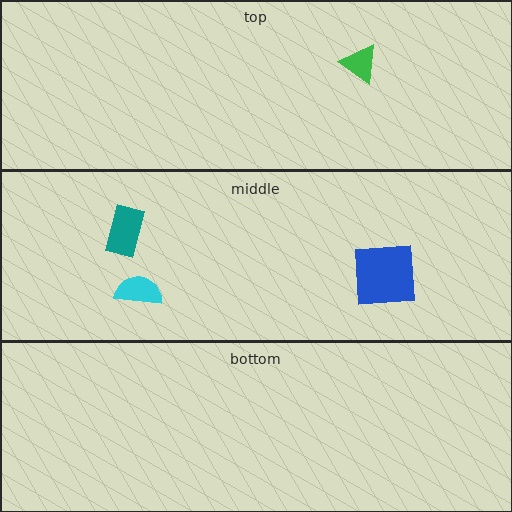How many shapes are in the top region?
1.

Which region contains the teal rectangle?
The middle region.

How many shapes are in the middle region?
3.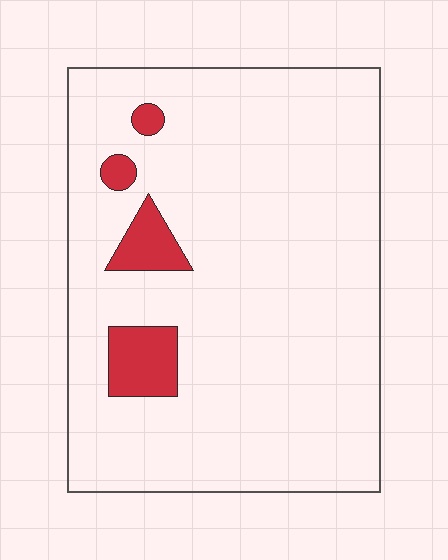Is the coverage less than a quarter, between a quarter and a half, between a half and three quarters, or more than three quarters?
Less than a quarter.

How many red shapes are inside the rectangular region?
4.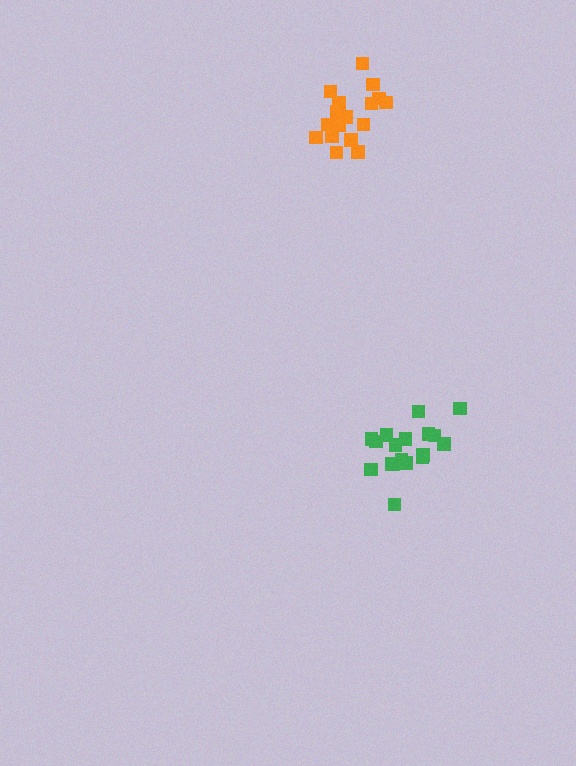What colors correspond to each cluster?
The clusters are colored: orange, green.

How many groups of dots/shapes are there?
There are 2 groups.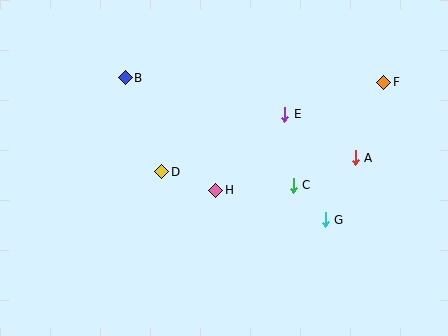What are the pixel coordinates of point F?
Point F is at (384, 82).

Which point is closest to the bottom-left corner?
Point D is closest to the bottom-left corner.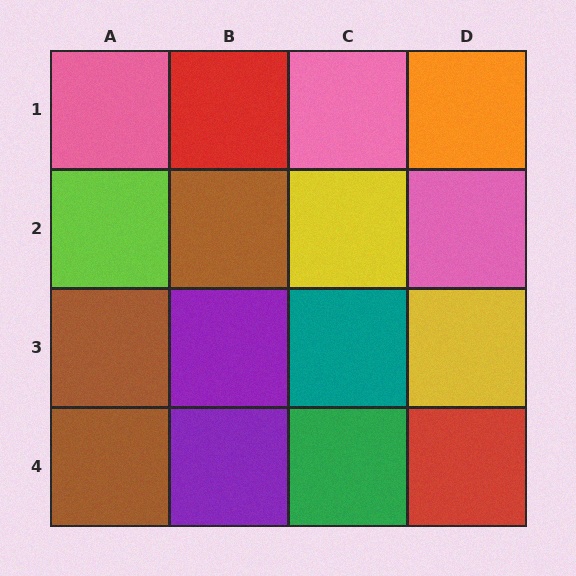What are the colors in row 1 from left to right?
Pink, red, pink, orange.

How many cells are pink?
3 cells are pink.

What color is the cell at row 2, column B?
Brown.